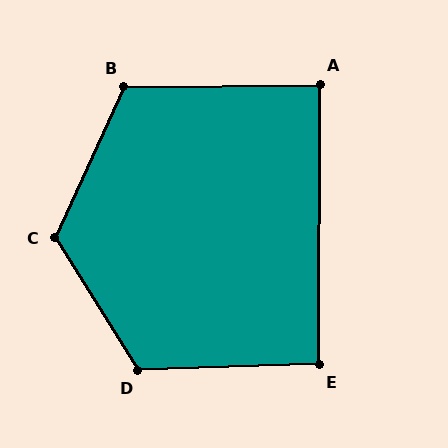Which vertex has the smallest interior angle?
A, at approximately 89 degrees.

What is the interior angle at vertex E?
Approximately 92 degrees (approximately right).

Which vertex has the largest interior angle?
C, at approximately 123 degrees.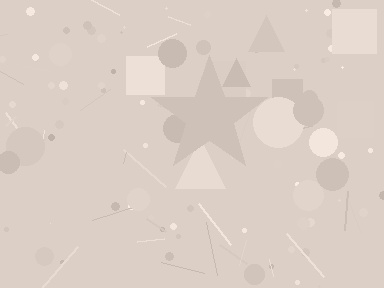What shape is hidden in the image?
A star is hidden in the image.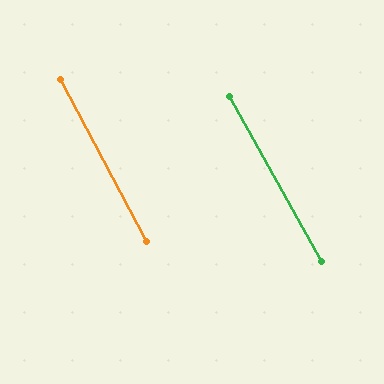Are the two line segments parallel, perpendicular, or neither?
Parallel — their directions differ by only 1.5°.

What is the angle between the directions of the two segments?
Approximately 1 degree.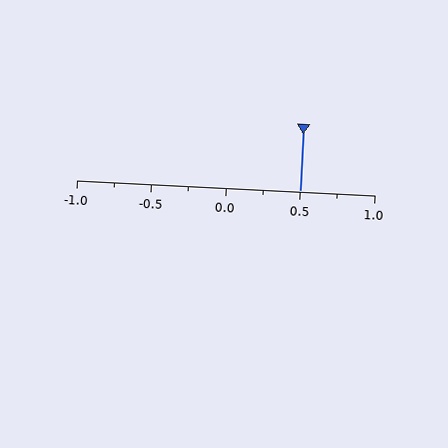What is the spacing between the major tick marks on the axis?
The major ticks are spaced 0.5 apart.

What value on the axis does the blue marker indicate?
The marker indicates approximately 0.5.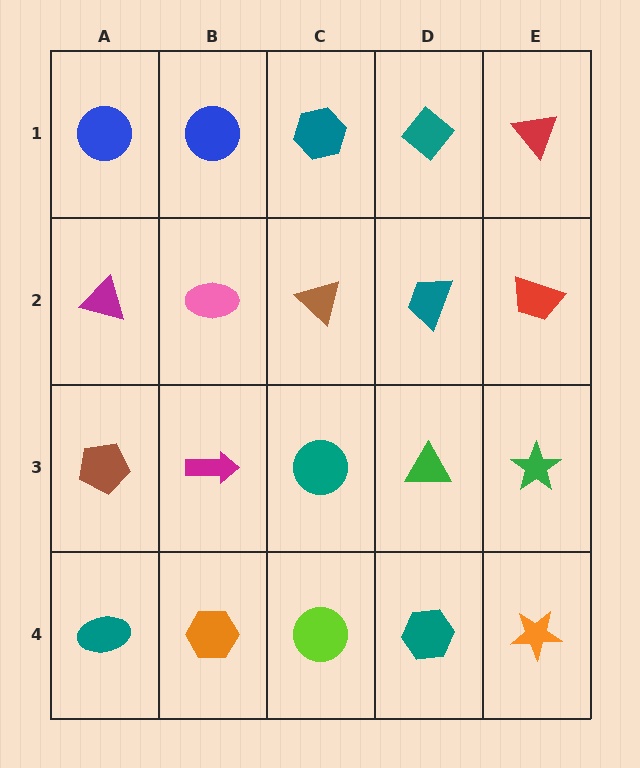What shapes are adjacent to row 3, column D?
A teal trapezoid (row 2, column D), a teal hexagon (row 4, column D), a teal circle (row 3, column C), a green star (row 3, column E).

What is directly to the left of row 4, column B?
A teal ellipse.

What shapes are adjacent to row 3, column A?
A magenta triangle (row 2, column A), a teal ellipse (row 4, column A), a magenta arrow (row 3, column B).